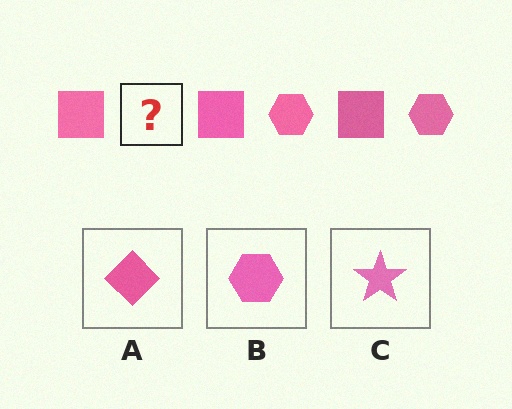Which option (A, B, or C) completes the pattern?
B.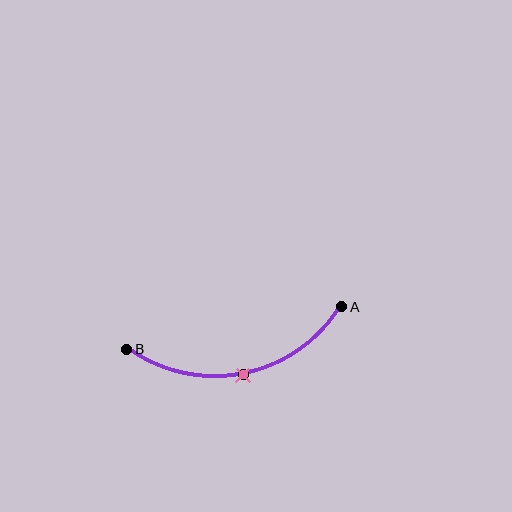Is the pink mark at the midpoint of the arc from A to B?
Yes. The pink mark lies on the arc at equal arc-length from both A and B — it is the arc midpoint.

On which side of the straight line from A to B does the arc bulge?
The arc bulges below the straight line connecting A and B.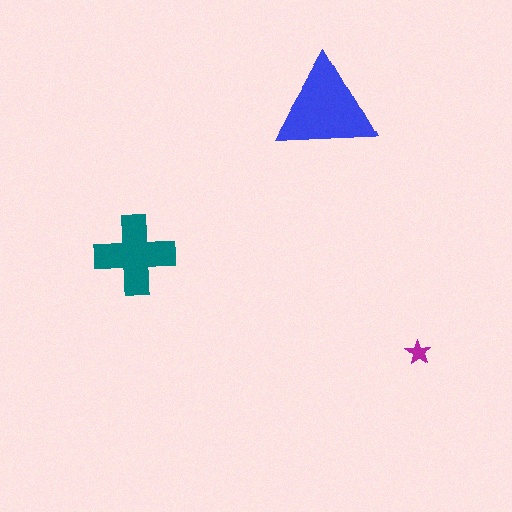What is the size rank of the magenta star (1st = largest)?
3rd.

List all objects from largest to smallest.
The blue triangle, the teal cross, the magenta star.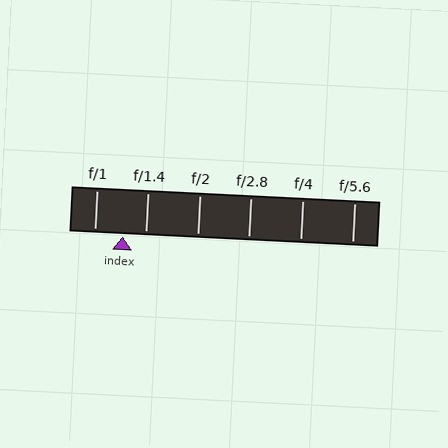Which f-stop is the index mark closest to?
The index mark is closest to f/1.4.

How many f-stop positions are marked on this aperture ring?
There are 6 f-stop positions marked.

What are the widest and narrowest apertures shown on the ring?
The widest aperture shown is f/1 and the narrowest is f/5.6.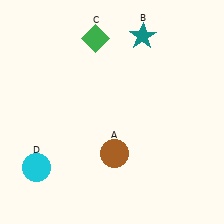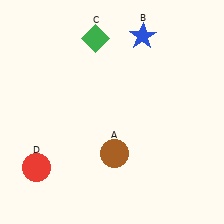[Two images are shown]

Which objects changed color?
B changed from teal to blue. D changed from cyan to red.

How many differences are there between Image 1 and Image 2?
There are 2 differences between the two images.